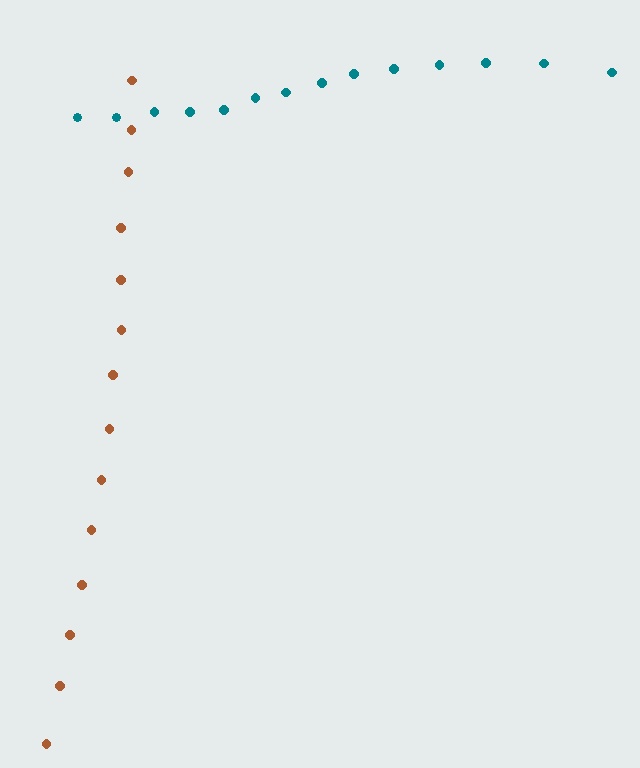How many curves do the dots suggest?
There are 2 distinct paths.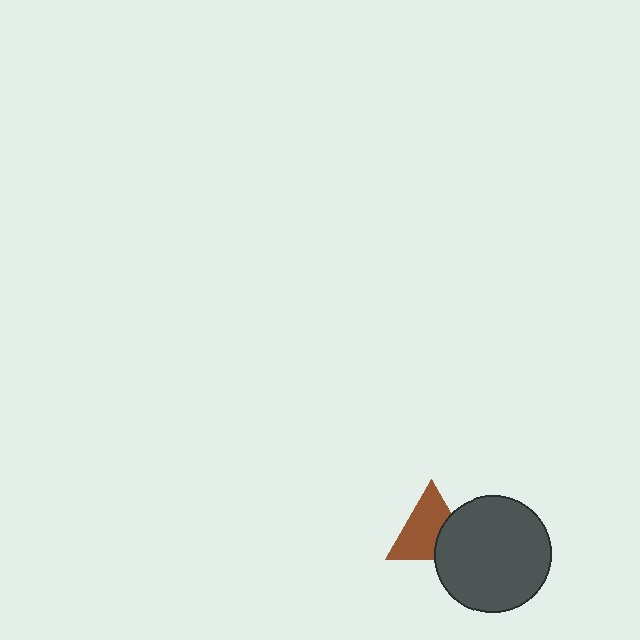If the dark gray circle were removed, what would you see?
You would see the complete brown triangle.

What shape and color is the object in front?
The object in front is a dark gray circle.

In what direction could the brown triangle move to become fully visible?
The brown triangle could move left. That would shift it out from behind the dark gray circle entirely.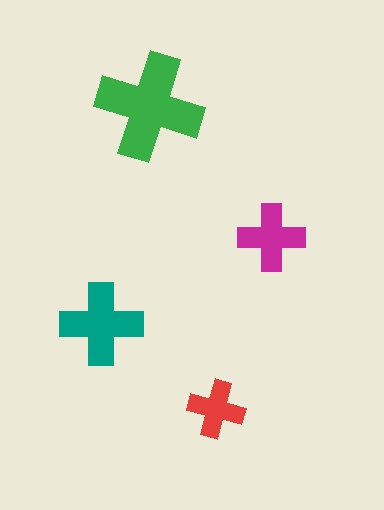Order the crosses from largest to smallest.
the green one, the teal one, the magenta one, the red one.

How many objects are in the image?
There are 4 objects in the image.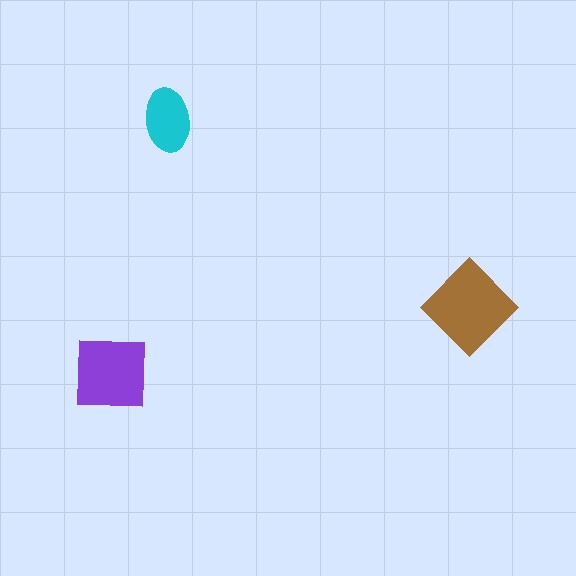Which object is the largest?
The brown diamond.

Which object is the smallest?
The cyan ellipse.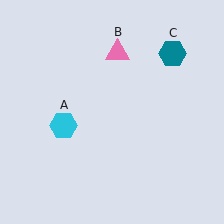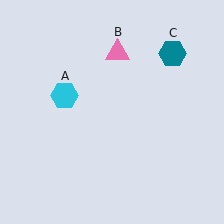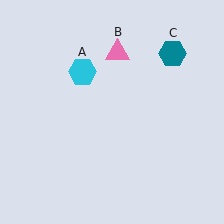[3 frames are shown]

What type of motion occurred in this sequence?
The cyan hexagon (object A) rotated clockwise around the center of the scene.